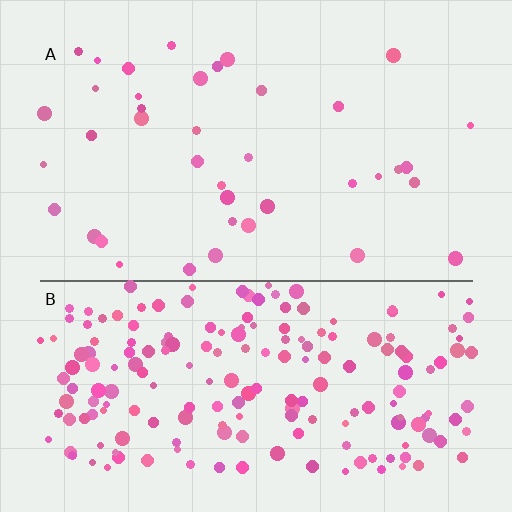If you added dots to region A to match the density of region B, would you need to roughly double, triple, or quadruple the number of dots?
Approximately quadruple.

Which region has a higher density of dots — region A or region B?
B (the bottom).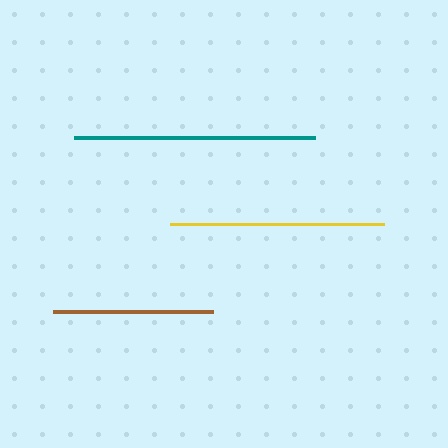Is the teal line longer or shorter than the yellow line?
The teal line is longer than the yellow line.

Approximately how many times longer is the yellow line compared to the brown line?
The yellow line is approximately 1.3 times the length of the brown line.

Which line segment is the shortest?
The brown line is the shortest at approximately 159 pixels.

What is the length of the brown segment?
The brown segment is approximately 159 pixels long.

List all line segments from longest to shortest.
From longest to shortest: teal, yellow, brown.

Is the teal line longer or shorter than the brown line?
The teal line is longer than the brown line.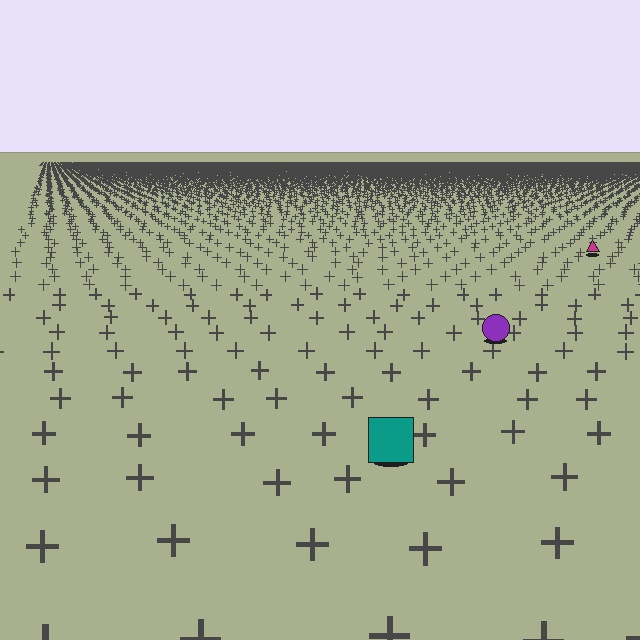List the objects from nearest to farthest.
From nearest to farthest: the teal square, the purple circle, the magenta triangle.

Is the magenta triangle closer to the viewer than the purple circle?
No. The purple circle is closer — you can tell from the texture gradient: the ground texture is coarser near it.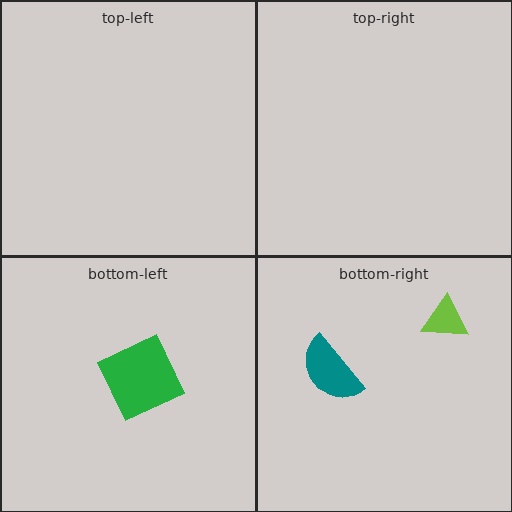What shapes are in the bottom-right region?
The lime triangle, the teal semicircle.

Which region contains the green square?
The bottom-left region.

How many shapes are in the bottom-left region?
1.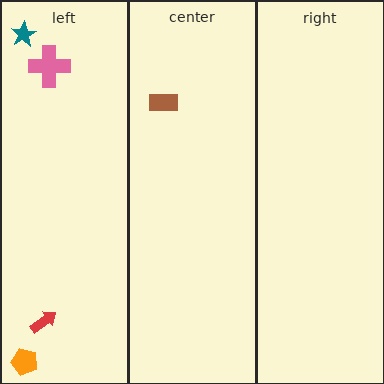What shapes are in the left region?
The red arrow, the teal star, the pink cross, the orange pentagon.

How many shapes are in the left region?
4.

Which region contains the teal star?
The left region.